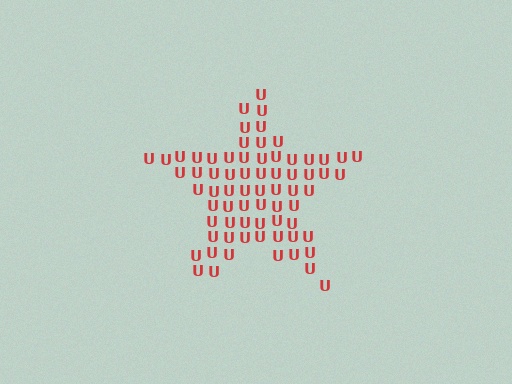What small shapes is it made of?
It is made of small letter U's.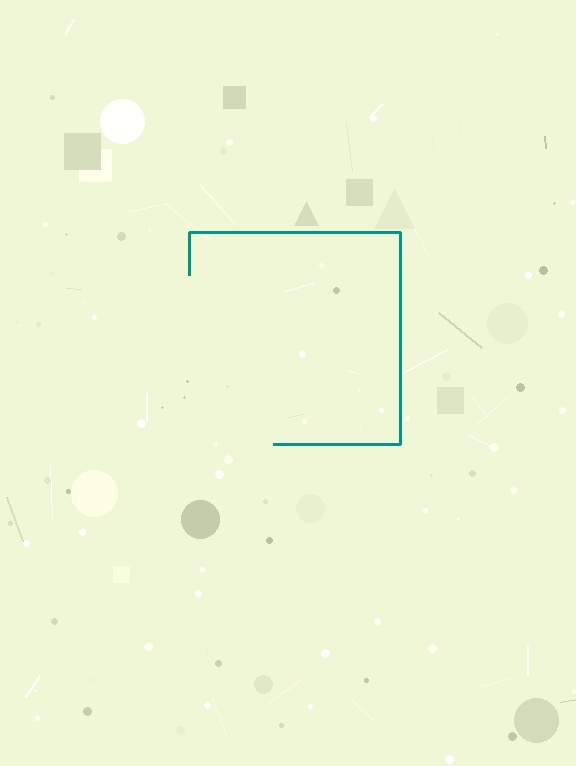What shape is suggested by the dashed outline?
The dashed outline suggests a square.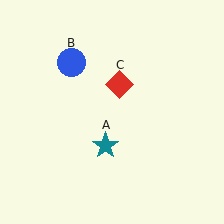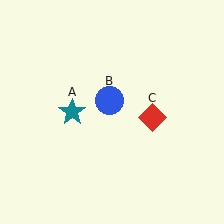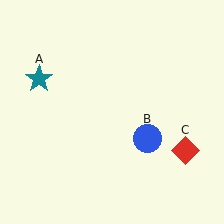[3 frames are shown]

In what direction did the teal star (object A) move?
The teal star (object A) moved up and to the left.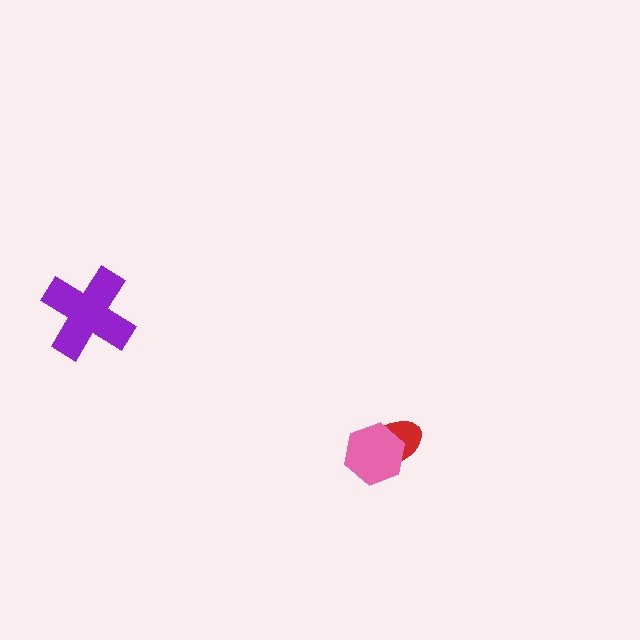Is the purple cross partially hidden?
No, no other shape covers it.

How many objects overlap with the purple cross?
0 objects overlap with the purple cross.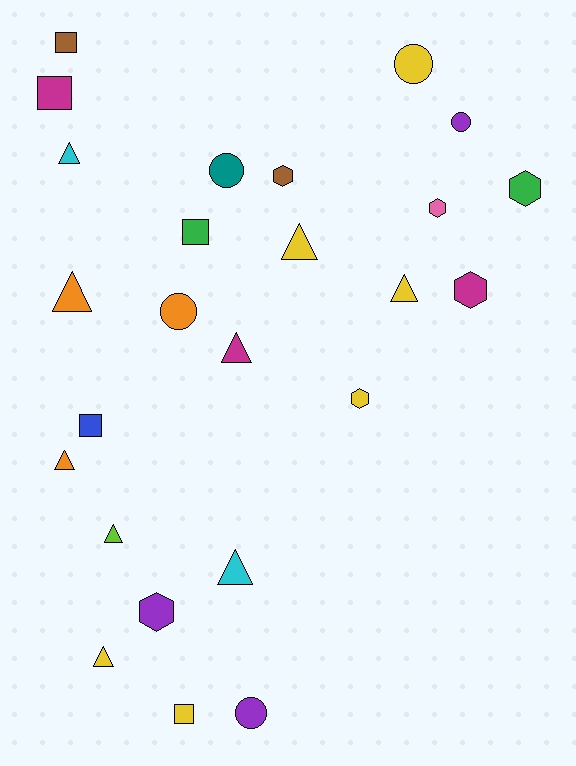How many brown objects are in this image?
There are 2 brown objects.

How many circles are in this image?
There are 5 circles.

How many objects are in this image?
There are 25 objects.